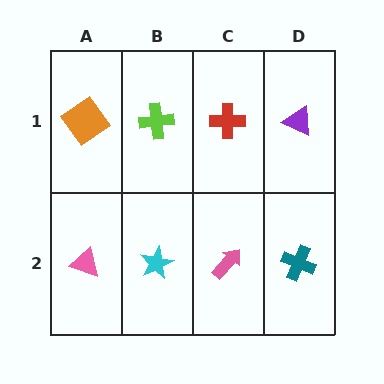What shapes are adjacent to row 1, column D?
A teal cross (row 2, column D), a red cross (row 1, column C).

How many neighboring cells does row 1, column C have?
3.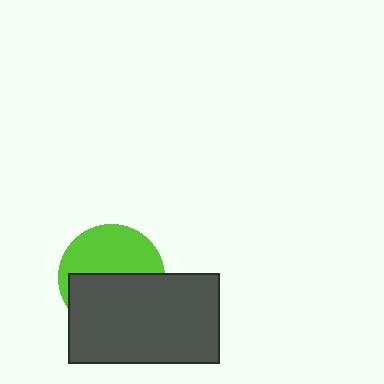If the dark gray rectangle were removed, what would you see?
You would see the complete lime circle.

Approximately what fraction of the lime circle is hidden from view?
Roughly 52% of the lime circle is hidden behind the dark gray rectangle.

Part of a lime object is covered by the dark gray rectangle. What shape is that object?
It is a circle.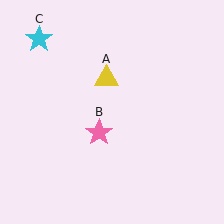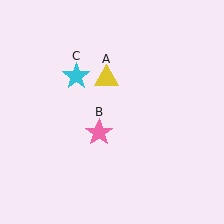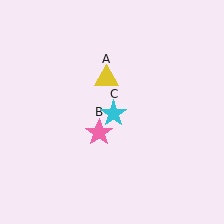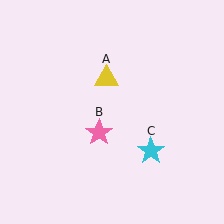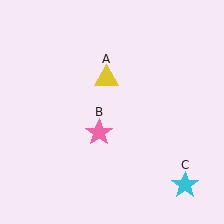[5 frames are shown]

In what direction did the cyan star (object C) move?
The cyan star (object C) moved down and to the right.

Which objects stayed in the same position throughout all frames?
Yellow triangle (object A) and pink star (object B) remained stationary.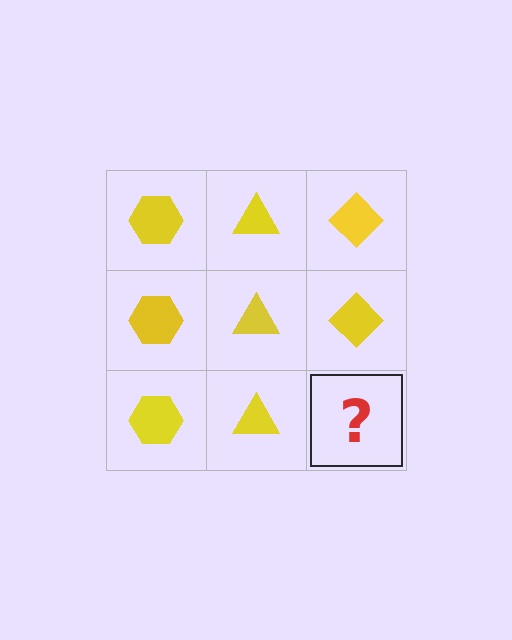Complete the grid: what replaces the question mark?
The question mark should be replaced with a yellow diamond.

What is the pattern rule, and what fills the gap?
The rule is that each column has a consistent shape. The gap should be filled with a yellow diamond.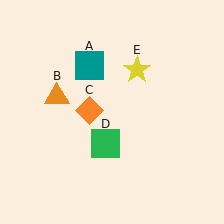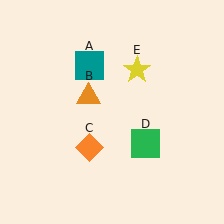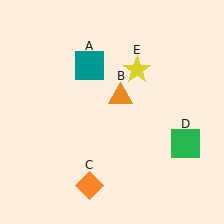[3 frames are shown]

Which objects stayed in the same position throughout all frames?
Teal square (object A) and yellow star (object E) remained stationary.